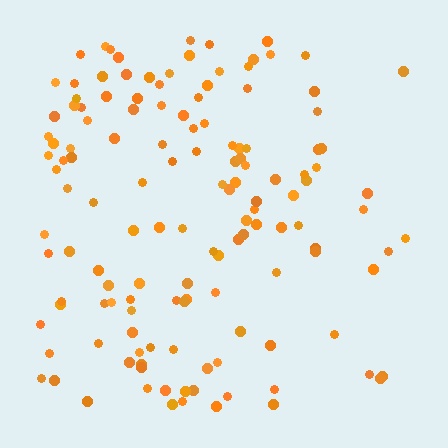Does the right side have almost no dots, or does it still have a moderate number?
Still a moderate number, just noticeably fewer than the left.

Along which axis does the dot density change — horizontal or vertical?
Horizontal.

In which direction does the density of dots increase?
From right to left, with the left side densest.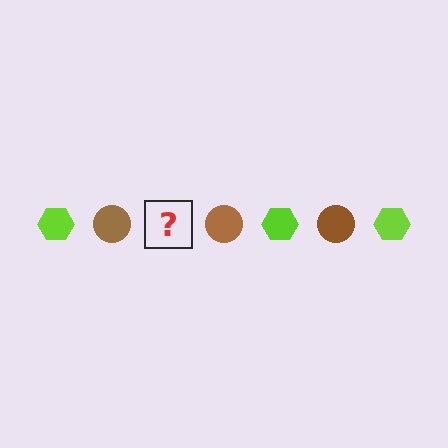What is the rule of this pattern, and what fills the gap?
The rule is that the pattern alternates between lime hexagon and brown circle. The gap should be filled with a lime hexagon.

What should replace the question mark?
The question mark should be replaced with a lime hexagon.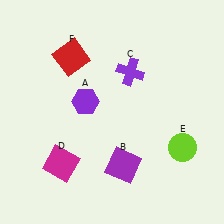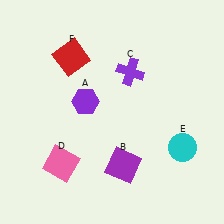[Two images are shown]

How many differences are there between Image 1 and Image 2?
There are 2 differences between the two images.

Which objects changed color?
D changed from magenta to pink. E changed from lime to cyan.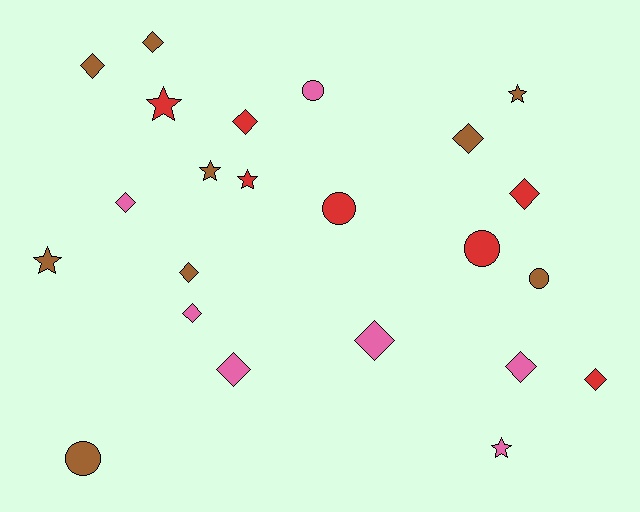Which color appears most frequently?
Brown, with 9 objects.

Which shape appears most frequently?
Diamond, with 12 objects.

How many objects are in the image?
There are 23 objects.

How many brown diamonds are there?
There are 4 brown diamonds.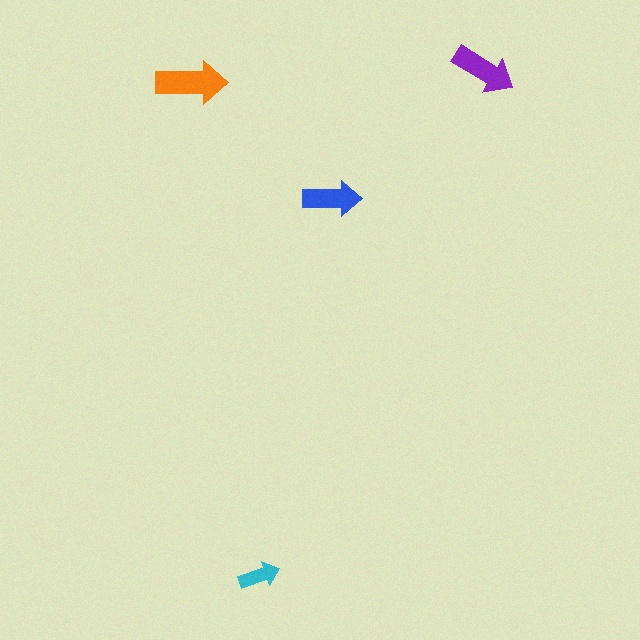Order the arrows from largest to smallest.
the orange one, the purple one, the blue one, the cyan one.